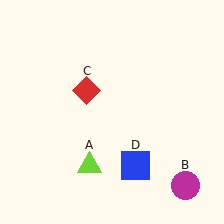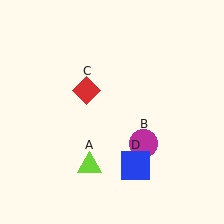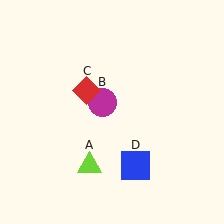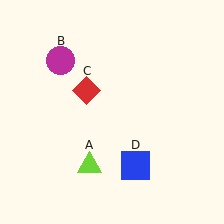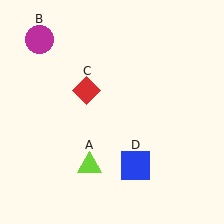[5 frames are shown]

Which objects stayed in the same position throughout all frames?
Lime triangle (object A) and red diamond (object C) and blue square (object D) remained stationary.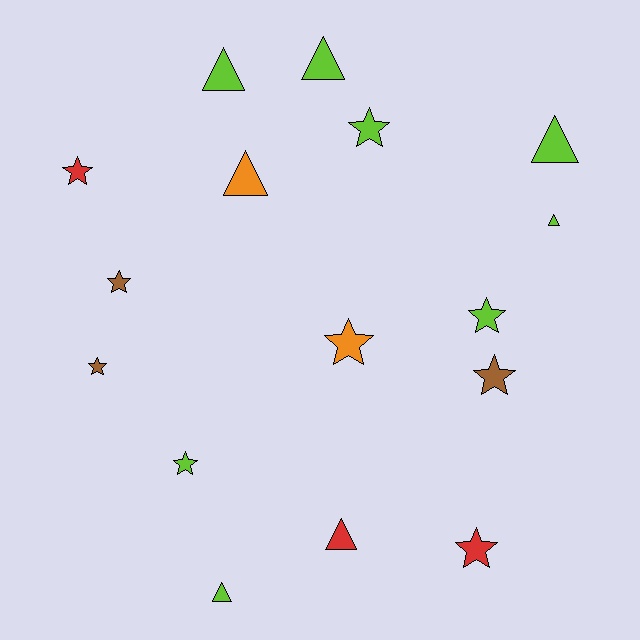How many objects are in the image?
There are 16 objects.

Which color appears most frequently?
Lime, with 8 objects.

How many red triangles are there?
There is 1 red triangle.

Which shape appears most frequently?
Star, with 9 objects.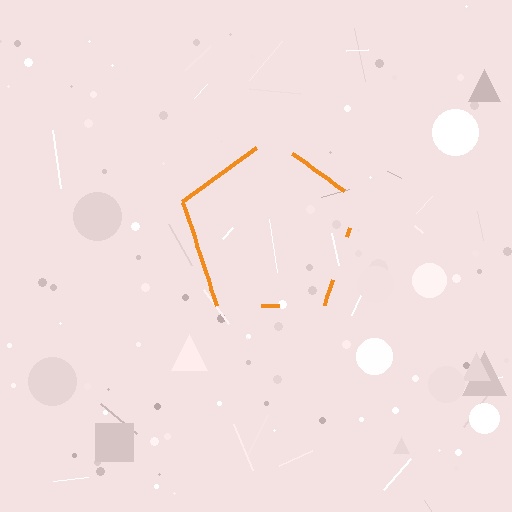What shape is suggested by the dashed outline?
The dashed outline suggests a pentagon.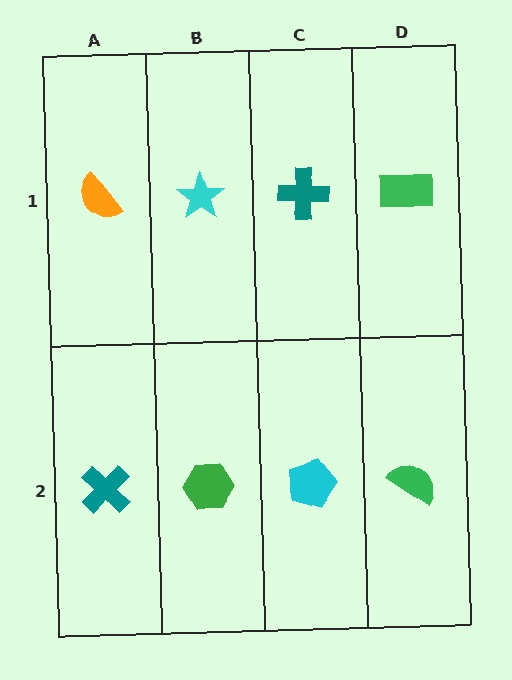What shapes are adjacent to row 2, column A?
An orange semicircle (row 1, column A), a green hexagon (row 2, column B).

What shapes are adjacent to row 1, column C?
A cyan pentagon (row 2, column C), a cyan star (row 1, column B), a green rectangle (row 1, column D).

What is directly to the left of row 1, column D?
A teal cross.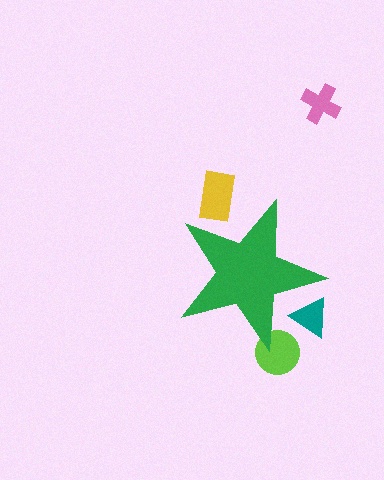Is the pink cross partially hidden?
No, the pink cross is fully visible.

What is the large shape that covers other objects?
A green star.